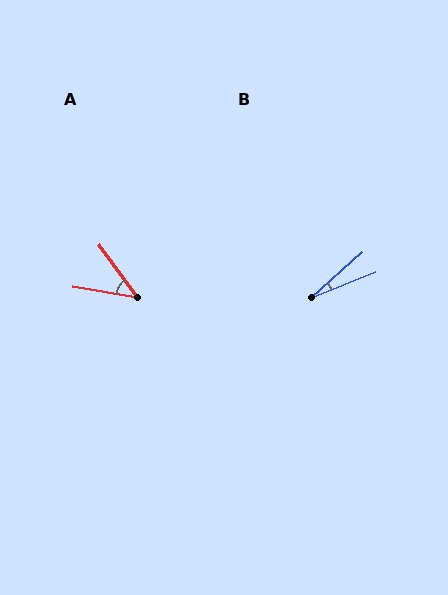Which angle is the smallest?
B, at approximately 20 degrees.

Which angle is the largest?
A, at approximately 44 degrees.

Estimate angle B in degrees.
Approximately 20 degrees.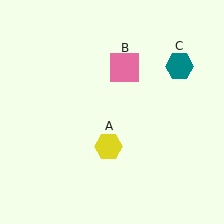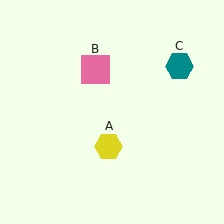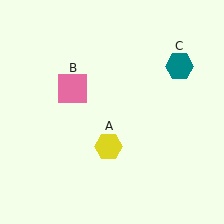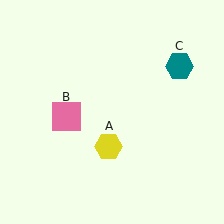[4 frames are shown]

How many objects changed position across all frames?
1 object changed position: pink square (object B).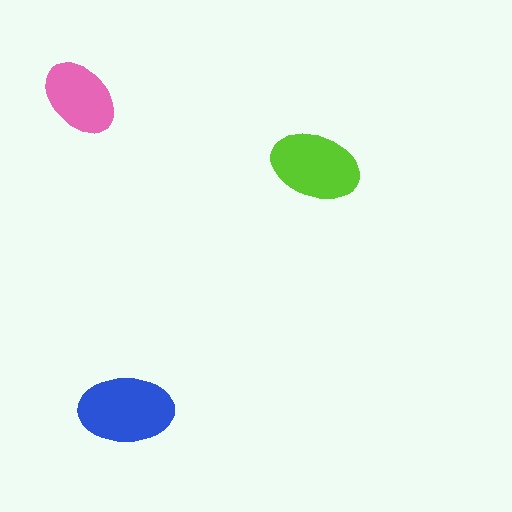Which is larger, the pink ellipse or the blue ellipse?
The blue one.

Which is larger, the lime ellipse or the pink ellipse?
The lime one.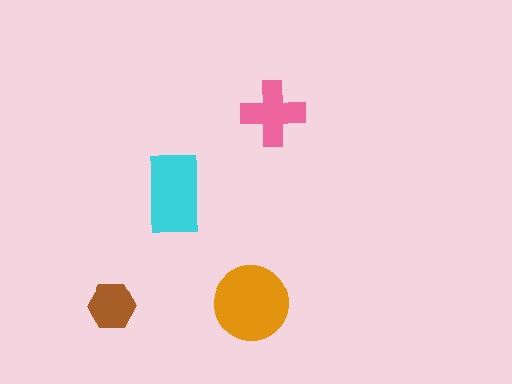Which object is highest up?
The pink cross is topmost.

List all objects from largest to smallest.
The orange circle, the cyan rectangle, the pink cross, the brown hexagon.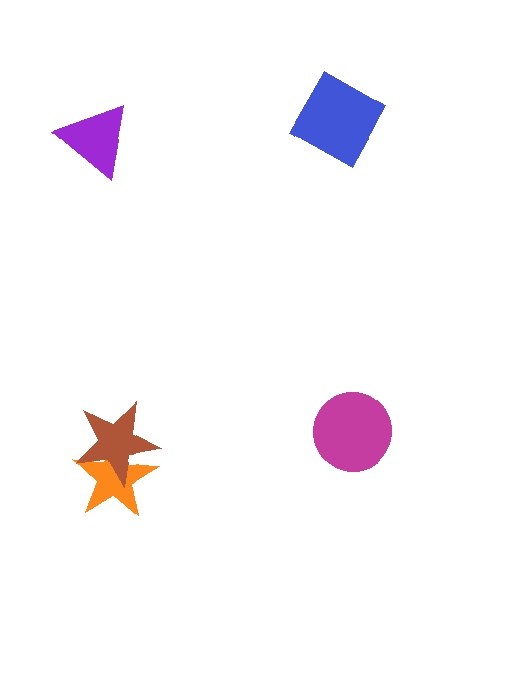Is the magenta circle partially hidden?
No, no other shape covers it.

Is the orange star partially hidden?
Yes, it is partially covered by another shape.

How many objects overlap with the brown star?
1 object overlaps with the brown star.